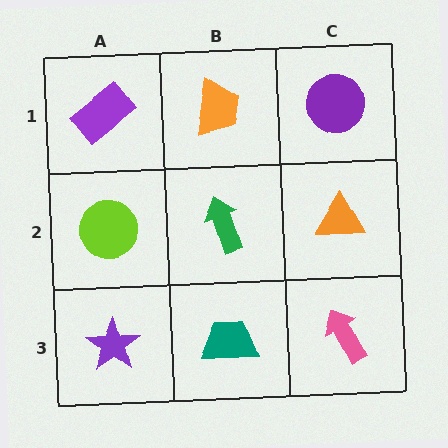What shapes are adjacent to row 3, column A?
A lime circle (row 2, column A), a teal trapezoid (row 3, column B).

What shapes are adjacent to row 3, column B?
A green arrow (row 2, column B), a purple star (row 3, column A), a pink arrow (row 3, column C).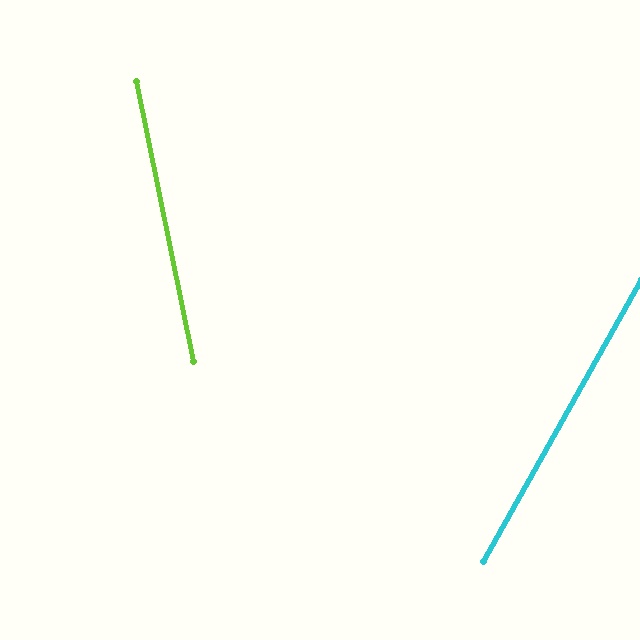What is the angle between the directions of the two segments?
Approximately 41 degrees.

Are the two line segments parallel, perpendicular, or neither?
Neither parallel nor perpendicular — they differ by about 41°.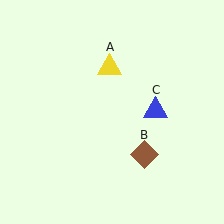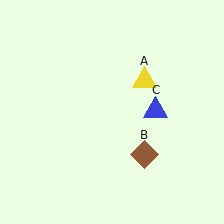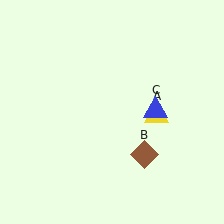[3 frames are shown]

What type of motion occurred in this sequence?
The yellow triangle (object A) rotated clockwise around the center of the scene.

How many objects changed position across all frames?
1 object changed position: yellow triangle (object A).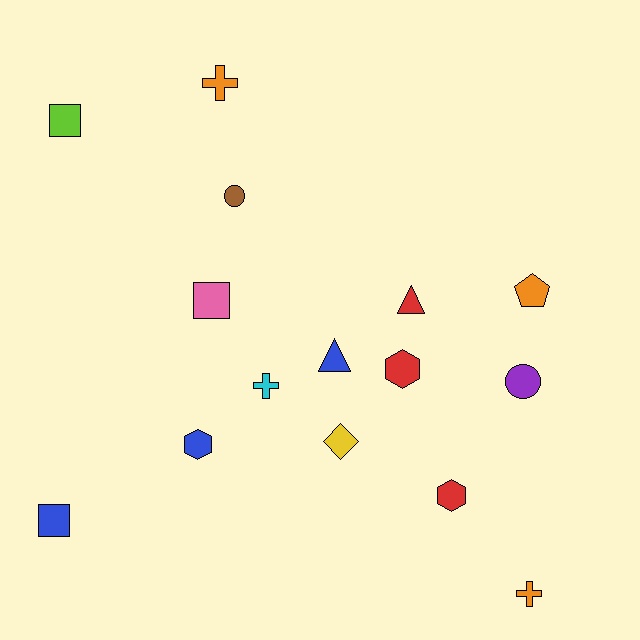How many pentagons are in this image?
There is 1 pentagon.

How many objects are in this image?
There are 15 objects.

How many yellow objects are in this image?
There is 1 yellow object.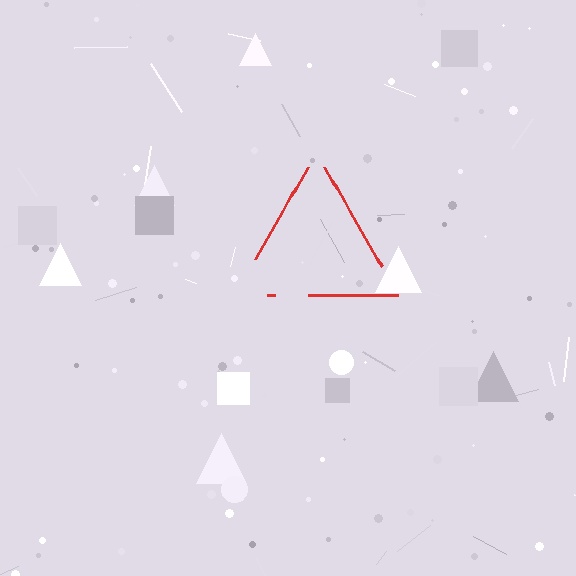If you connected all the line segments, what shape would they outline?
They would outline a triangle.